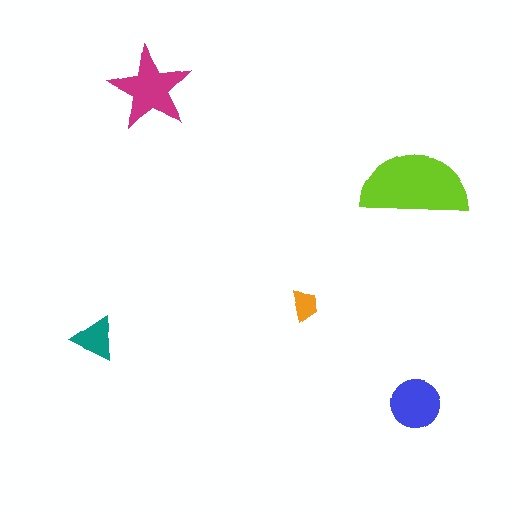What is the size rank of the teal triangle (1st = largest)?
4th.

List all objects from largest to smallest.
The lime semicircle, the magenta star, the blue circle, the teal triangle, the orange trapezoid.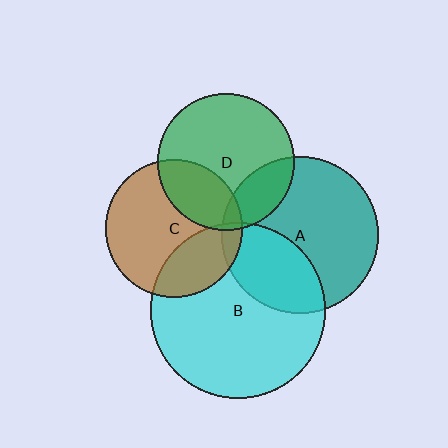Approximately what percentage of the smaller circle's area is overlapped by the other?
Approximately 30%.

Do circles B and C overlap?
Yes.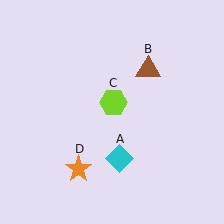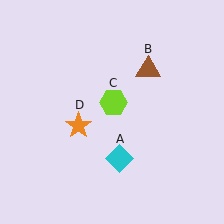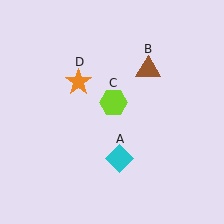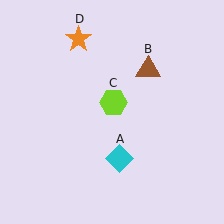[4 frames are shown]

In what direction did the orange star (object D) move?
The orange star (object D) moved up.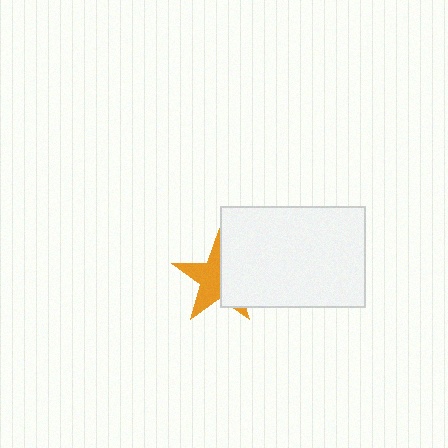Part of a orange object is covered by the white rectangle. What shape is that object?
It is a star.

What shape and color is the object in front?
The object in front is a white rectangle.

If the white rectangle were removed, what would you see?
You would see the complete orange star.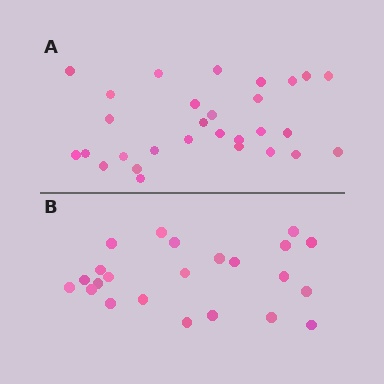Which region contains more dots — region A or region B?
Region A (the top region) has more dots.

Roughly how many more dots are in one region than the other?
Region A has about 6 more dots than region B.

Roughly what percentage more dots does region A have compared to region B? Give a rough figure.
About 25% more.